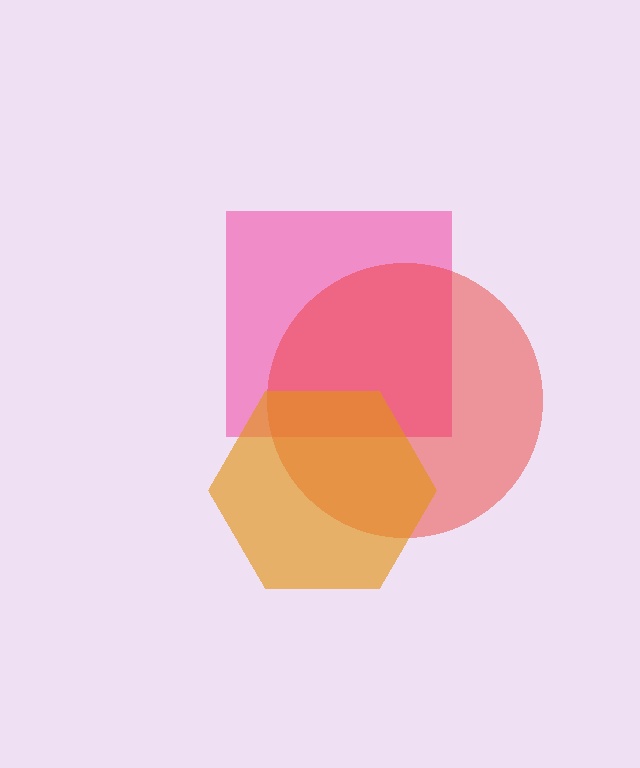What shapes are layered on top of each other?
The layered shapes are: a pink square, a red circle, an orange hexagon.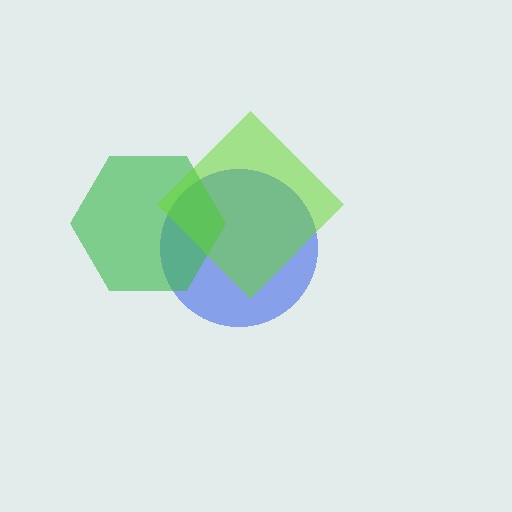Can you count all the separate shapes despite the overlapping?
Yes, there are 3 separate shapes.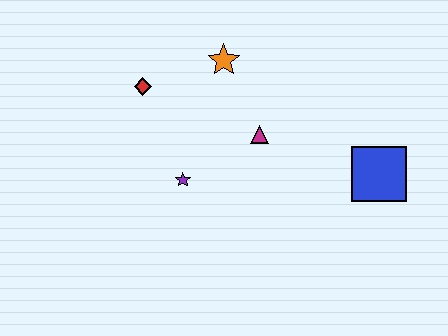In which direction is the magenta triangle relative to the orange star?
The magenta triangle is below the orange star.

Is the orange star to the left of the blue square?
Yes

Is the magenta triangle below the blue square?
No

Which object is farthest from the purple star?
The blue square is farthest from the purple star.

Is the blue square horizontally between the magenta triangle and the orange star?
No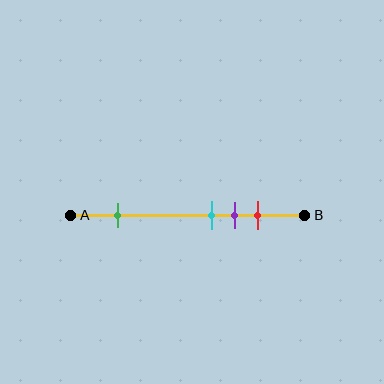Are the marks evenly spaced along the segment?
No, the marks are not evenly spaced.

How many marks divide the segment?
There are 4 marks dividing the segment.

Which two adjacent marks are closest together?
The cyan and purple marks are the closest adjacent pair.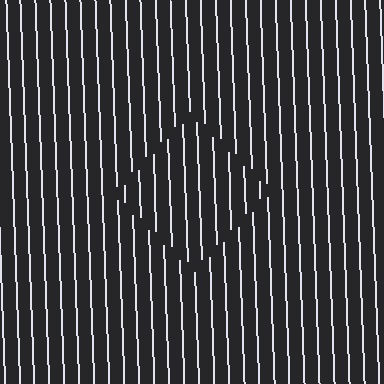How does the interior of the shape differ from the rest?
The interior of the shape contains the same grating, shifted by half a period — the contour is defined by the phase discontinuity where line-ends from the inner and outer gratings abut.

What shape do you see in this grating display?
An illusory square. The interior of the shape contains the same grating, shifted by half a period — the contour is defined by the phase discontinuity where line-ends from the inner and outer gratings abut.